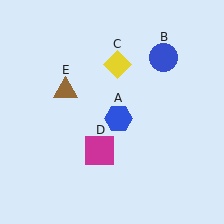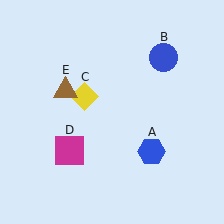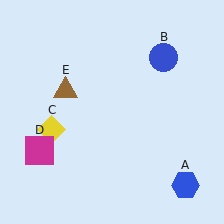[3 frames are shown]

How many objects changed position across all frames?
3 objects changed position: blue hexagon (object A), yellow diamond (object C), magenta square (object D).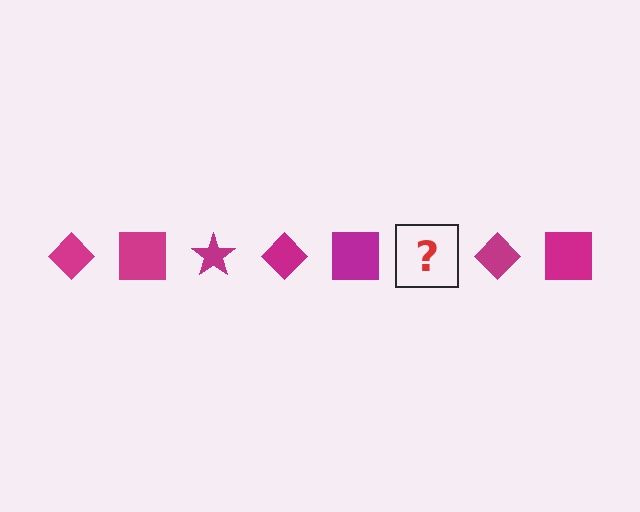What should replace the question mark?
The question mark should be replaced with a magenta star.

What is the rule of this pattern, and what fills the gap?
The rule is that the pattern cycles through diamond, square, star shapes in magenta. The gap should be filled with a magenta star.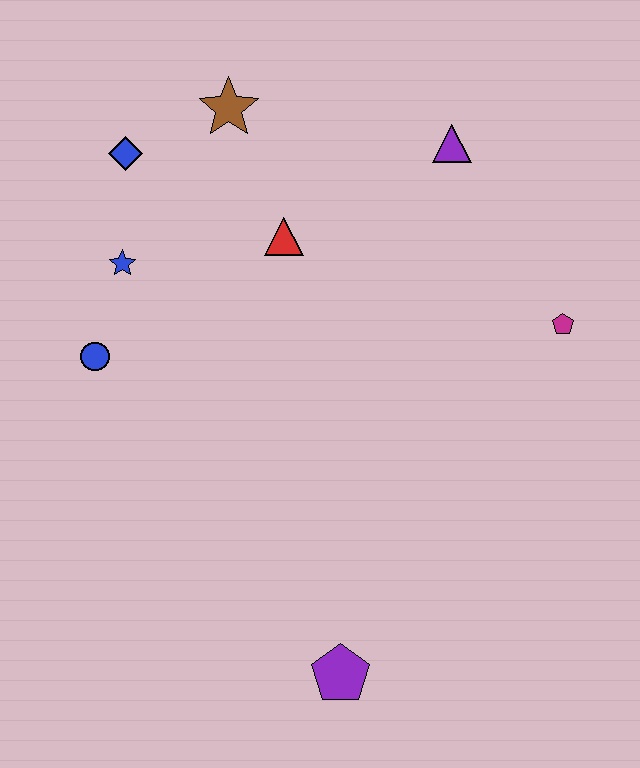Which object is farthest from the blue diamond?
The purple pentagon is farthest from the blue diamond.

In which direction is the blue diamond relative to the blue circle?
The blue diamond is above the blue circle.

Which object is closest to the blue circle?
The blue star is closest to the blue circle.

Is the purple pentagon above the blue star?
No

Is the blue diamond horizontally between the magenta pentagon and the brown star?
No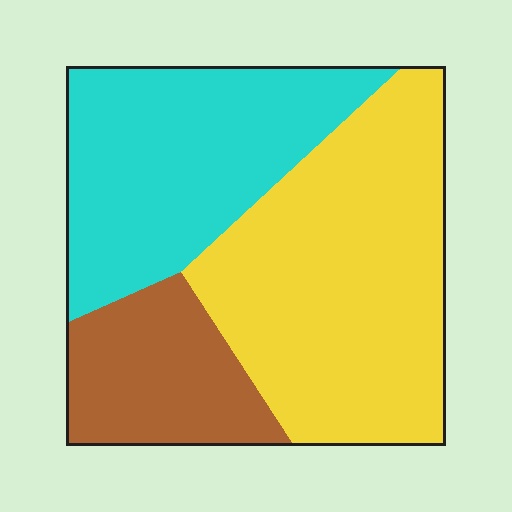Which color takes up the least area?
Brown, at roughly 20%.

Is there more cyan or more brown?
Cyan.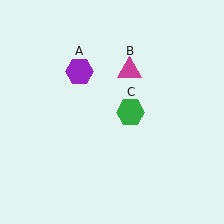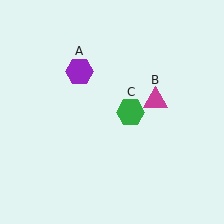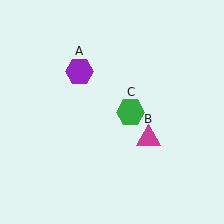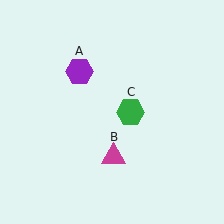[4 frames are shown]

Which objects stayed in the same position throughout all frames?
Purple hexagon (object A) and green hexagon (object C) remained stationary.